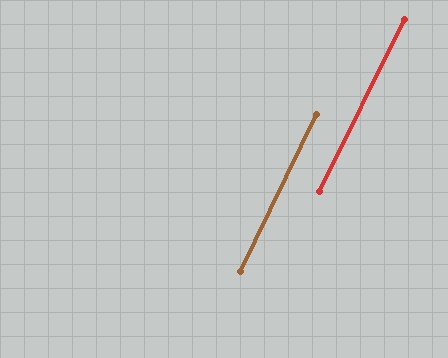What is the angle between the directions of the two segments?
Approximately 1 degree.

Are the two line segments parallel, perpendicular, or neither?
Parallel — their directions differ by only 0.5°.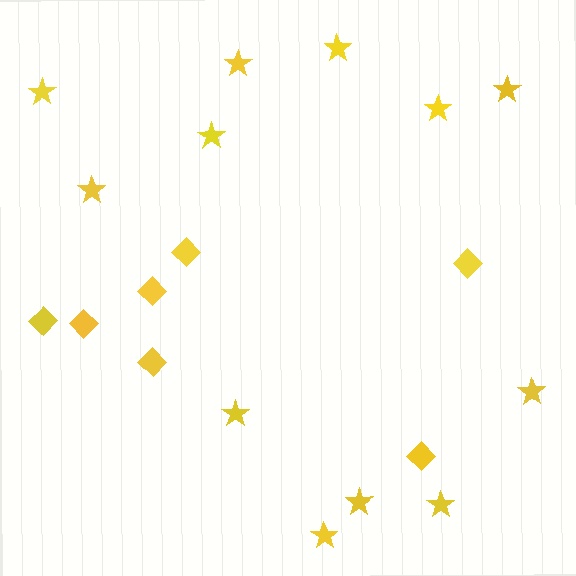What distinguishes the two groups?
There are 2 groups: one group of stars (12) and one group of diamonds (7).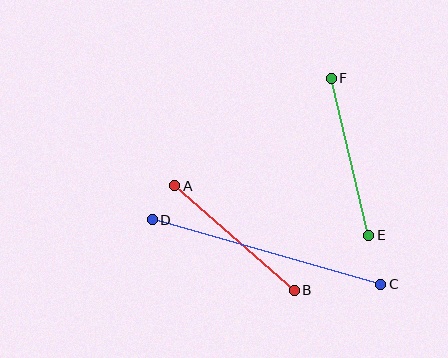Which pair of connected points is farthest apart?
Points C and D are farthest apart.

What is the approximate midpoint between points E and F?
The midpoint is at approximately (350, 157) pixels.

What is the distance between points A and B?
The distance is approximately 159 pixels.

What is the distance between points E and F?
The distance is approximately 161 pixels.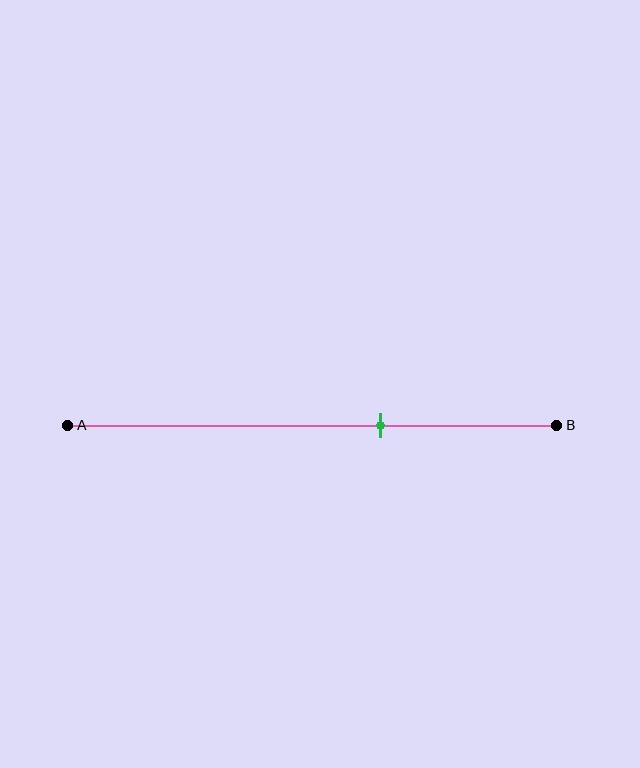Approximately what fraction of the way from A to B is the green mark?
The green mark is approximately 65% of the way from A to B.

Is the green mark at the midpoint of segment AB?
No, the mark is at about 65% from A, not at the 50% midpoint.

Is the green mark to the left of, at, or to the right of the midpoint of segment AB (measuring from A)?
The green mark is to the right of the midpoint of segment AB.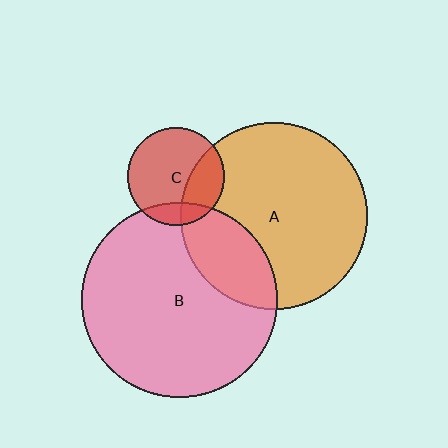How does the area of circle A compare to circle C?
Approximately 3.7 times.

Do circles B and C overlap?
Yes.